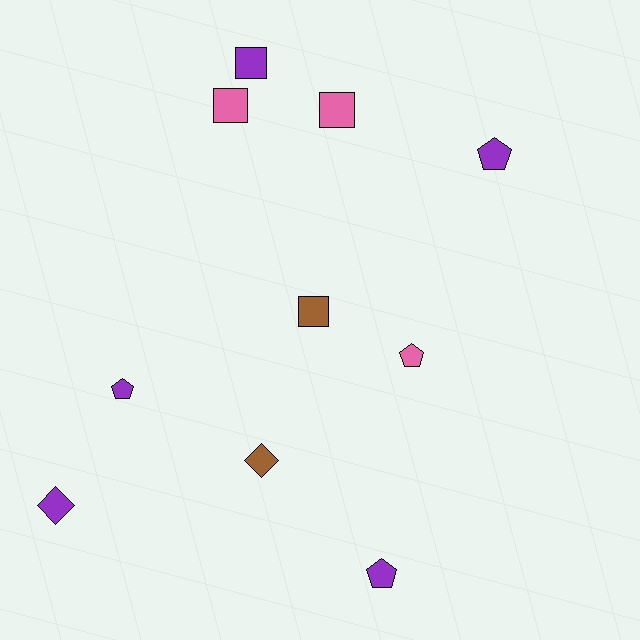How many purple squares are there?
There is 1 purple square.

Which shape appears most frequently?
Square, with 4 objects.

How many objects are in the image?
There are 10 objects.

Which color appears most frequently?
Purple, with 5 objects.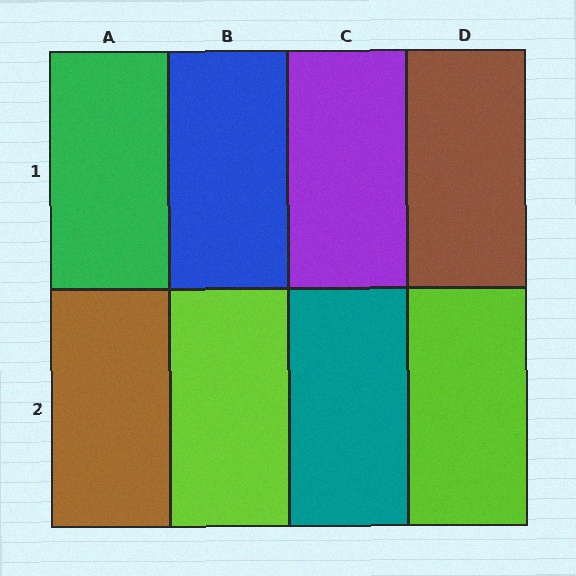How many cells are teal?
1 cell is teal.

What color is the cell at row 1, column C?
Purple.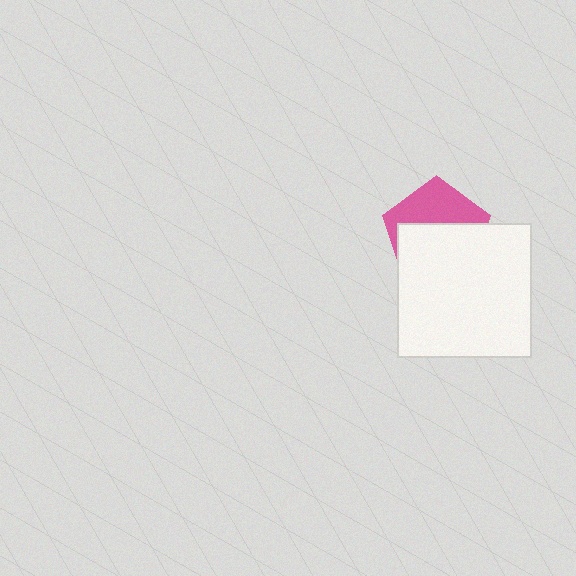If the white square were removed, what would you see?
You would see the complete pink pentagon.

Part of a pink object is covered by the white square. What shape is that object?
It is a pentagon.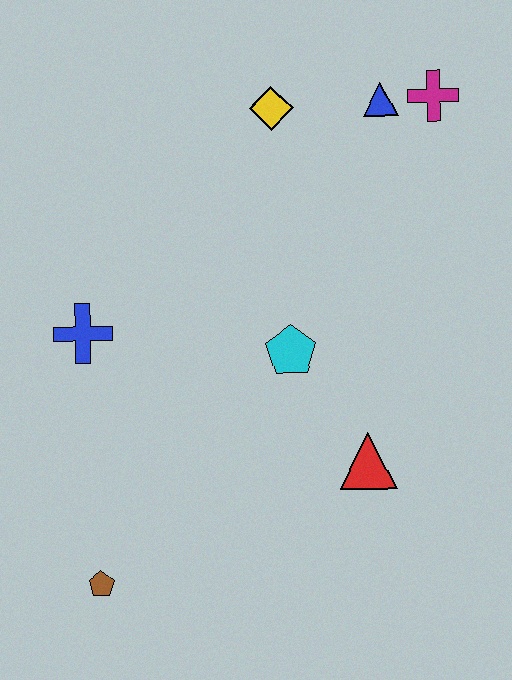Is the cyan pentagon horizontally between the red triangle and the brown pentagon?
Yes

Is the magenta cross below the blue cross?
No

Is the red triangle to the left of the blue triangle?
Yes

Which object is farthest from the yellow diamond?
The brown pentagon is farthest from the yellow diamond.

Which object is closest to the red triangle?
The cyan pentagon is closest to the red triangle.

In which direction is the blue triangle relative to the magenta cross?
The blue triangle is to the left of the magenta cross.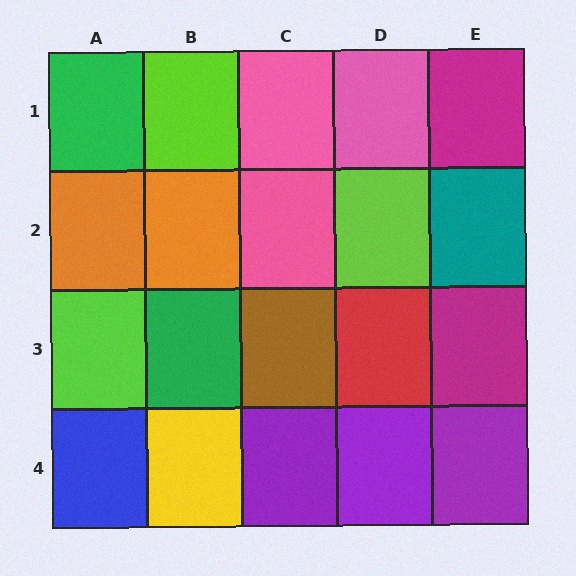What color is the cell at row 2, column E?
Teal.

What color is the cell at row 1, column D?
Pink.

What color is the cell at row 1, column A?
Green.